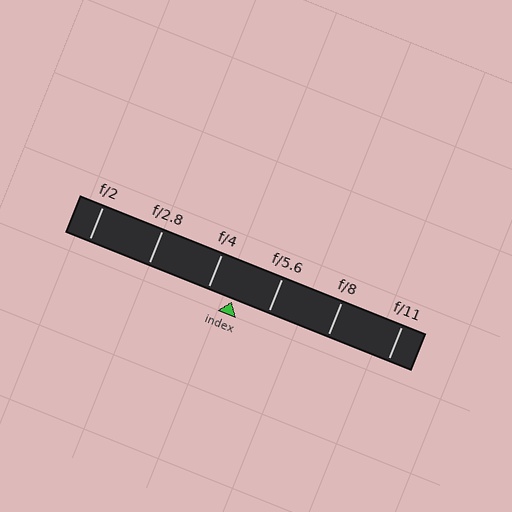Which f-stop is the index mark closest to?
The index mark is closest to f/4.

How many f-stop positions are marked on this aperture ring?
There are 6 f-stop positions marked.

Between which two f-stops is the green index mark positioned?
The index mark is between f/4 and f/5.6.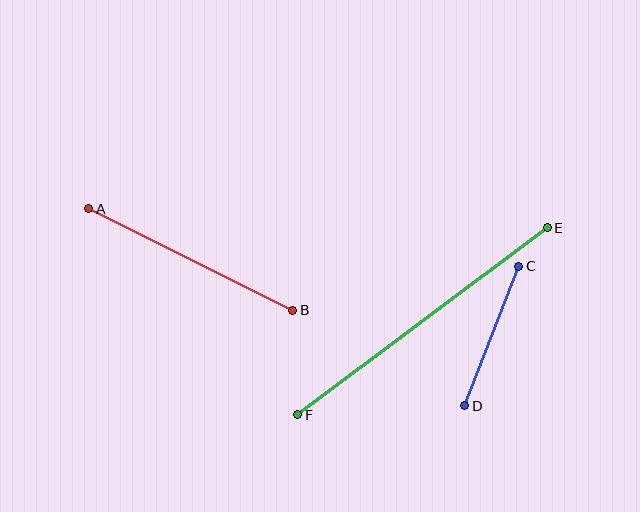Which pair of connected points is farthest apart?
Points E and F are farthest apart.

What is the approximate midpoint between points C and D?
The midpoint is at approximately (492, 336) pixels.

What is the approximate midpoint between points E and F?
The midpoint is at approximately (423, 321) pixels.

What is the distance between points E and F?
The distance is approximately 312 pixels.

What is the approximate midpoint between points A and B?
The midpoint is at approximately (191, 259) pixels.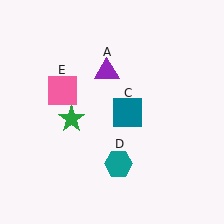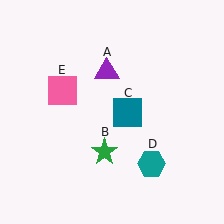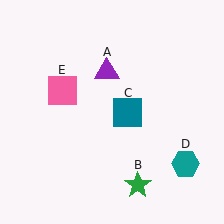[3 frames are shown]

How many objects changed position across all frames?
2 objects changed position: green star (object B), teal hexagon (object D).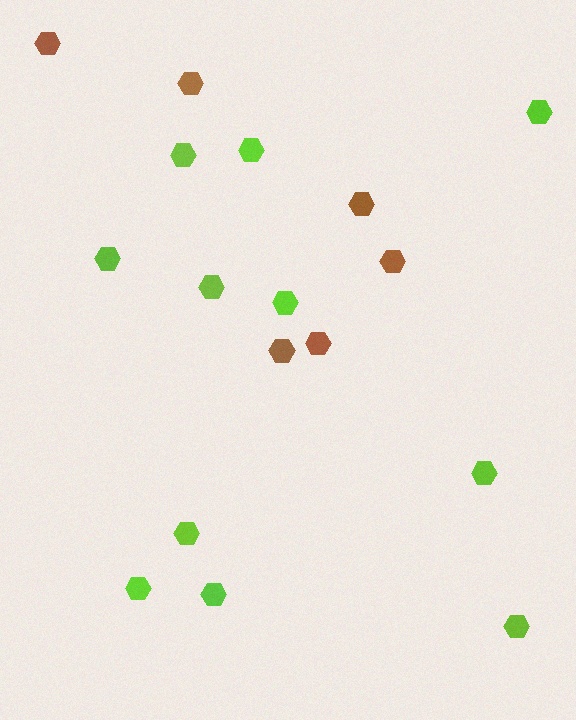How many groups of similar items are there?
There are 2 groups: one group of brown hexagons (6) and one group of lime hexagons (11).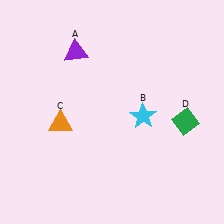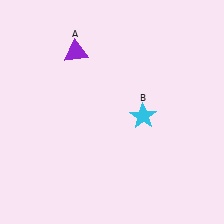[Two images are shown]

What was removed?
The green diamond (D), the orange triangle (C) were removed in Image 2.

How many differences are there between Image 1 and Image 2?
There are 2 differences between the two images.